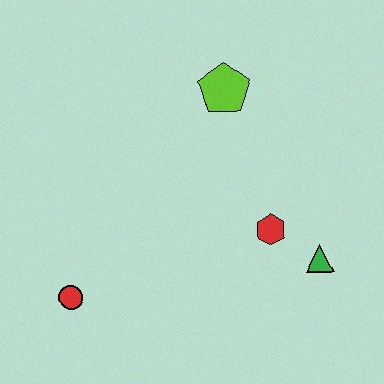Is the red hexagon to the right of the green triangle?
No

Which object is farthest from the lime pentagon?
The red circle is farthest from the lime pentagon.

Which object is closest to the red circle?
The red hexagon is closest to the red circle.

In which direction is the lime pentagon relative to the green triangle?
The lime pentagon is above the green triangle.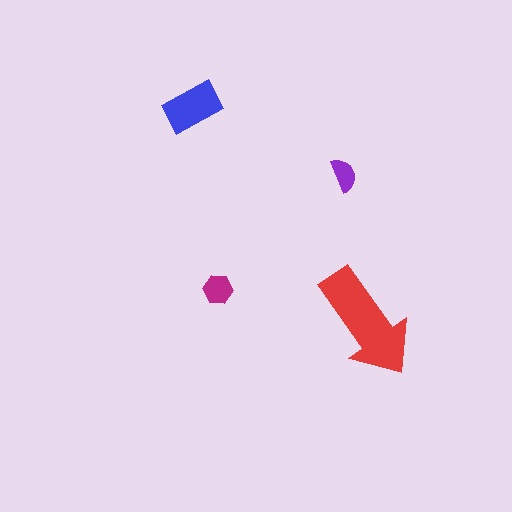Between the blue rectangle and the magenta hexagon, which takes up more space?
The blue rectangle.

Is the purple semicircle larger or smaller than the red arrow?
Smaller.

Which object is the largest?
The red arrow.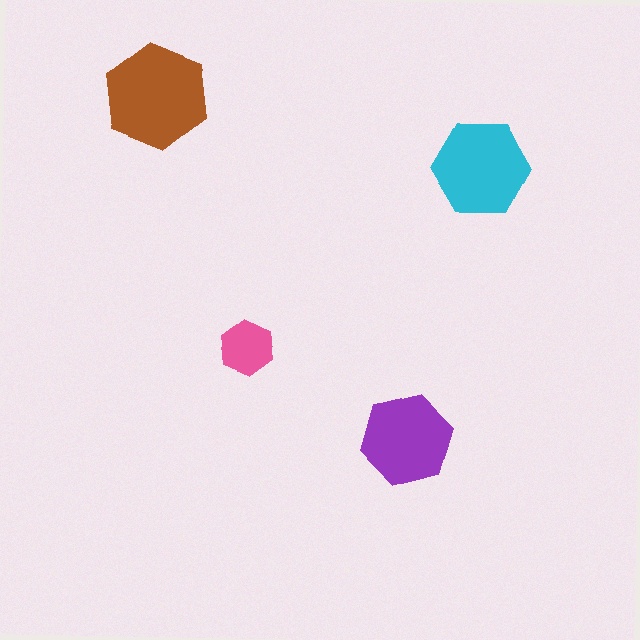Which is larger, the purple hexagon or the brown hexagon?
The brown one.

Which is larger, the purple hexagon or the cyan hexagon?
The cyan one.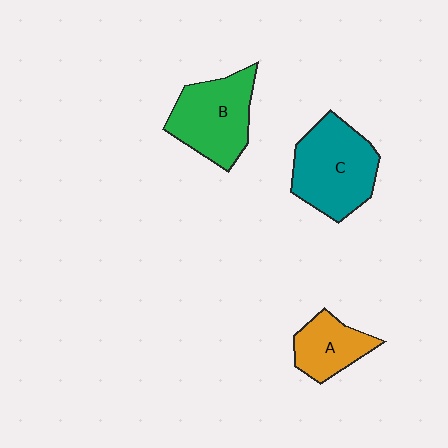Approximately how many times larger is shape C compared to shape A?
Approximately 1.8 times.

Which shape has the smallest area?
Shape A (orange).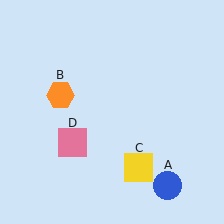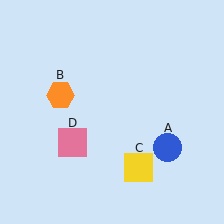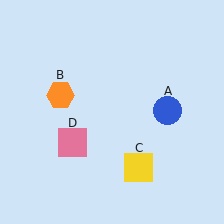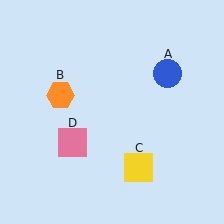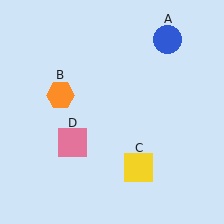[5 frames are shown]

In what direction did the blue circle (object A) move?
The blue circle (object A) moved up.